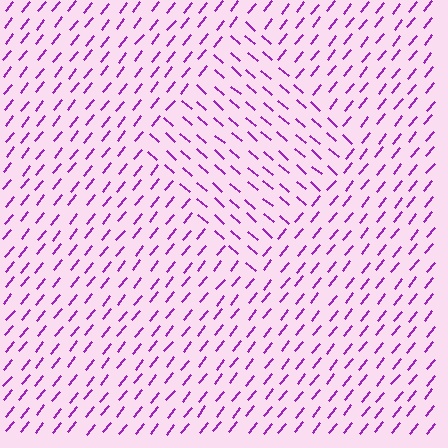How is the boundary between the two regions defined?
The boundary is defined purely by a change in line orientation (approximately 88 degrees difference). All lines are the same color and thickness.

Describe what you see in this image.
The image is filled with small purple line segments. A diamond region in the image has lines oriented differently from the surrounding lines, creating a visible texture boundary.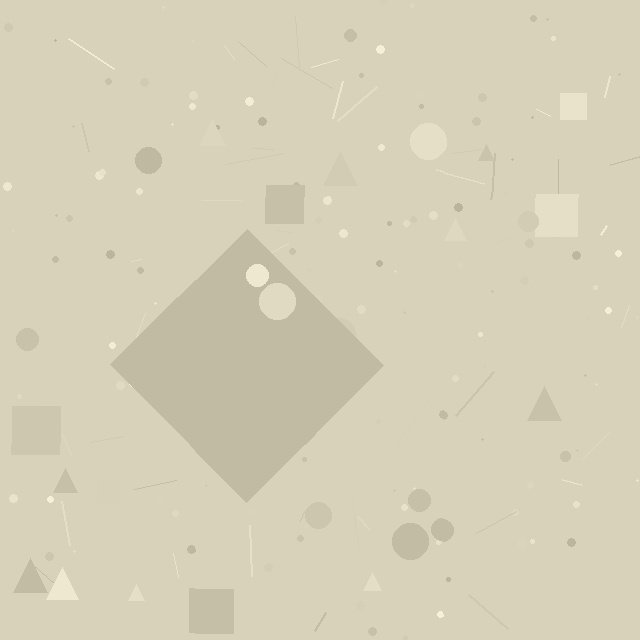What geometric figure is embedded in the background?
A diamond is embedded in the background.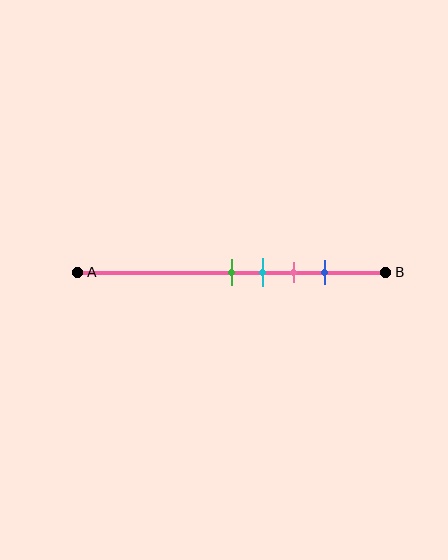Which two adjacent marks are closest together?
The green and cyan marks are the closest adjacent pair.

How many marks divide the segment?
There are 4 marks dividing the segment.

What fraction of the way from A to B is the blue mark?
The blue mark is approximately 80% (0.8) of the way from A to B.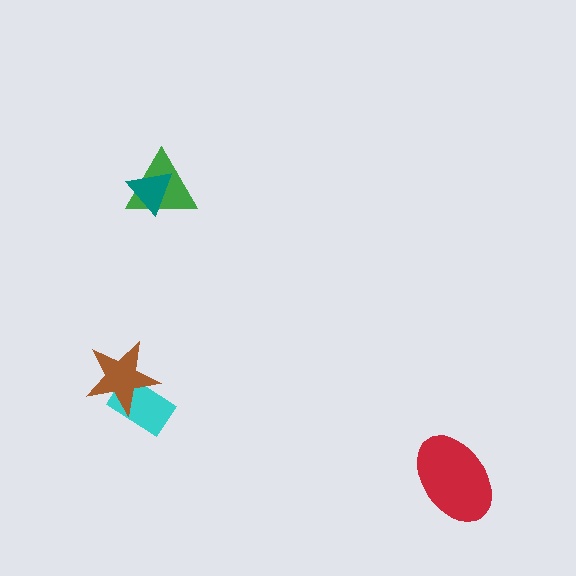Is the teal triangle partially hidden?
No, no other shape covers it.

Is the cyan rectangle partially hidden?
Yes, it is partially covered by another shape.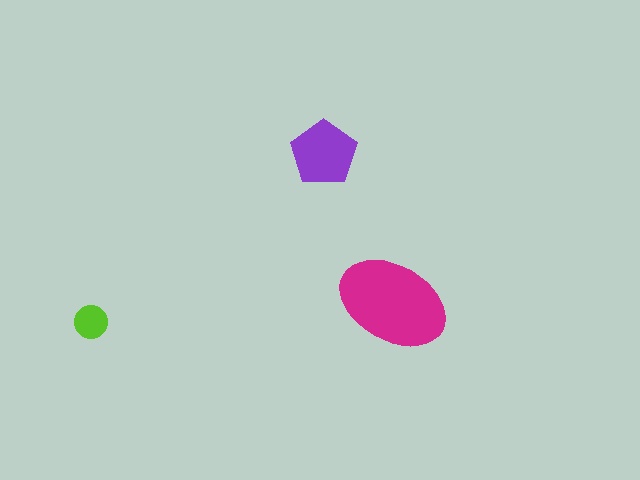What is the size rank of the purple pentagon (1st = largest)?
2nd.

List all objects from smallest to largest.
The lime circle, the purple pentagon, the magenta ellipse.